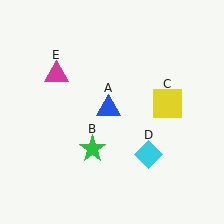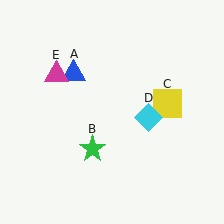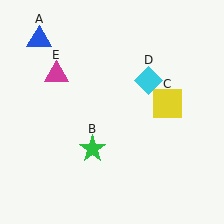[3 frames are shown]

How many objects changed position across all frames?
2 objects changed position: blue triangle (object A), cyan diamond (object D).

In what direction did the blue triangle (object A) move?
The blue triangle (object A) moved up and to the left.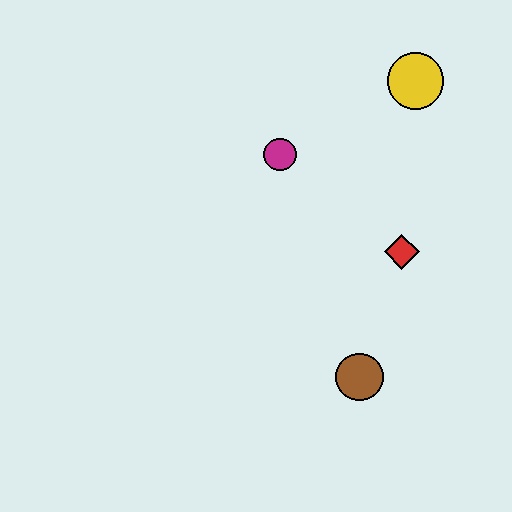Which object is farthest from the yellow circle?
The brown circle is farthest from the yellow circle.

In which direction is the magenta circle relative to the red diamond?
The magenta circle is to the left of the red diamond.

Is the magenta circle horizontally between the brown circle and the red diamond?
No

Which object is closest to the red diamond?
The brown circle is closest to the red diamond.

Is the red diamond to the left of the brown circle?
No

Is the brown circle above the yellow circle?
No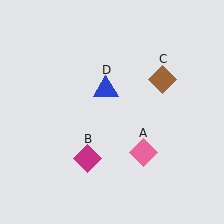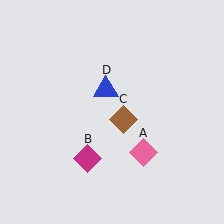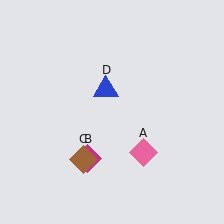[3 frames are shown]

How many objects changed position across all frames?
1 object changed position: brown diamond (object C).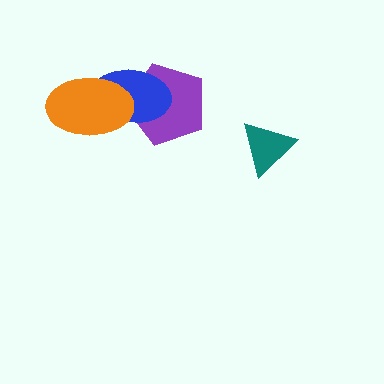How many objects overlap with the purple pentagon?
2 objects overlap with the purple pentagon.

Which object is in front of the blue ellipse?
The orange ellipse is in front of the blue ellipse.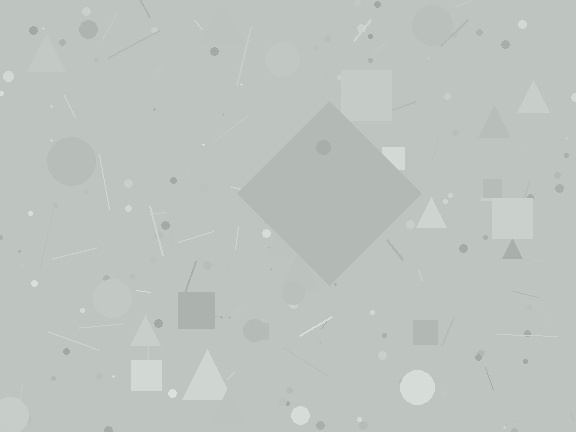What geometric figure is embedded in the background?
A diamond is embedded in the background.